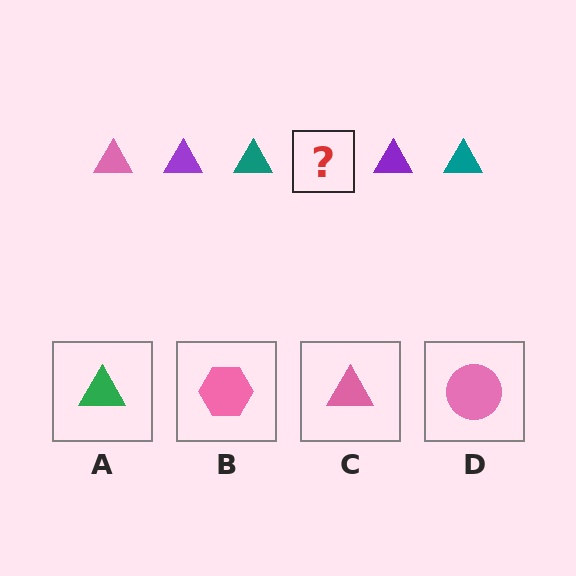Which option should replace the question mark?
Option C.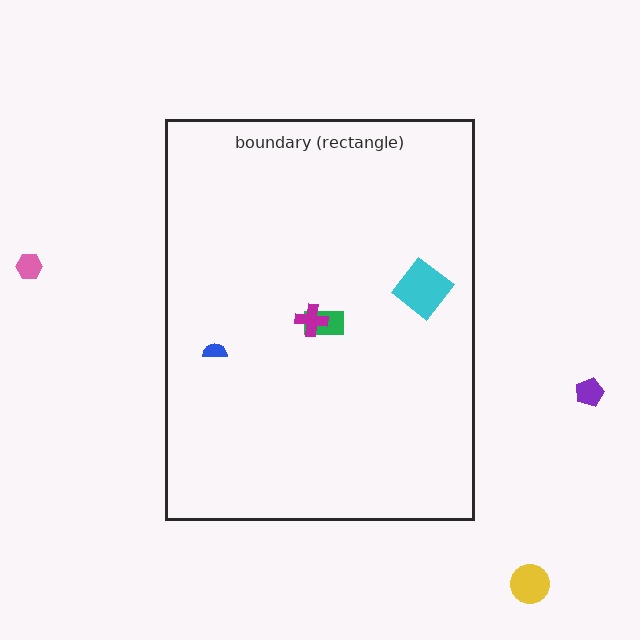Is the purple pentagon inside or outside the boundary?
Outside.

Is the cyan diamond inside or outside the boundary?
Inside.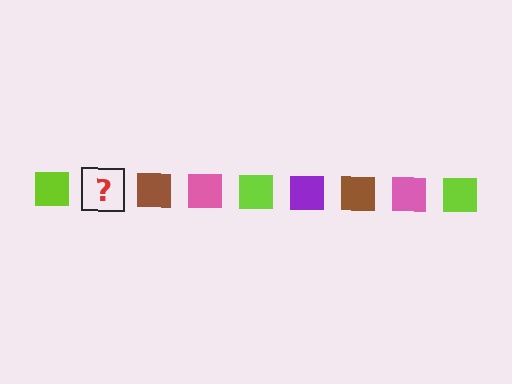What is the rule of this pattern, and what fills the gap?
The rule is that the pattern cycles through lime, purple, brown, pink squares. The gap should be filled with a purple square.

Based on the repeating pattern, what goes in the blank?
The blank should be a purple square.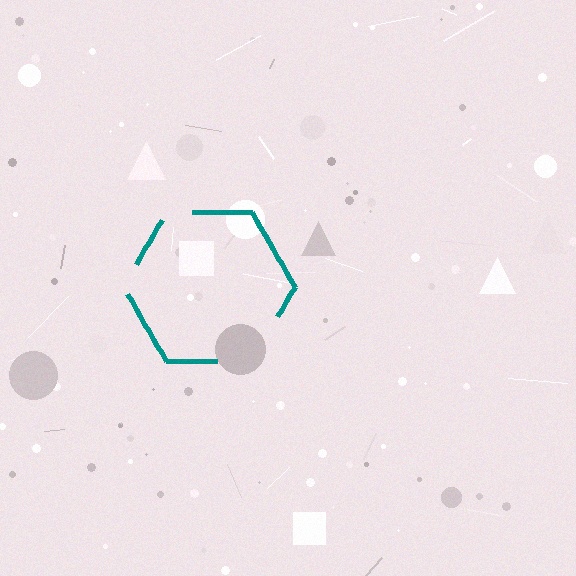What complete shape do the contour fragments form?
The contour fragments form a hexagon.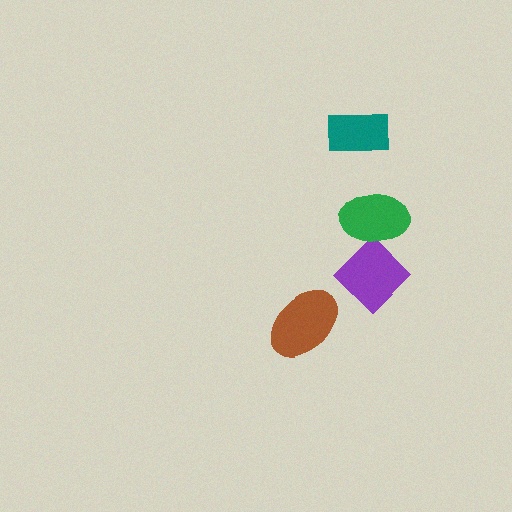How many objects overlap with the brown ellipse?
0 objects overlap with the brown ellipse.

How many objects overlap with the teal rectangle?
0 objects overlap with the teal rectangle.